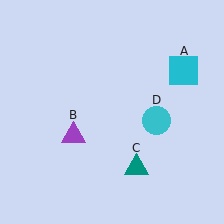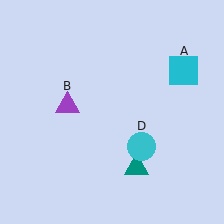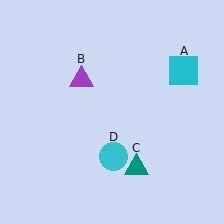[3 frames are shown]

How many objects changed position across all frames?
2 objects changed position: purple triangle (object B), cyan circle (object D).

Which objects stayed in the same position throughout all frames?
Cyan square (object A) and teal triangle (object C) remained stationary.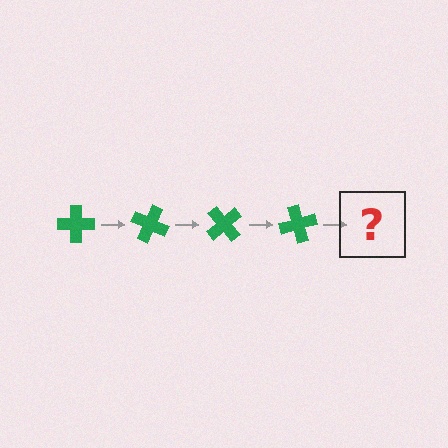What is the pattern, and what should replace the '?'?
The pattern is that the cross rotates 25 degrees each step. The '?' should be a green cross rotated 100 degrees.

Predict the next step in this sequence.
The next step is a green cross rotated 100 degrees.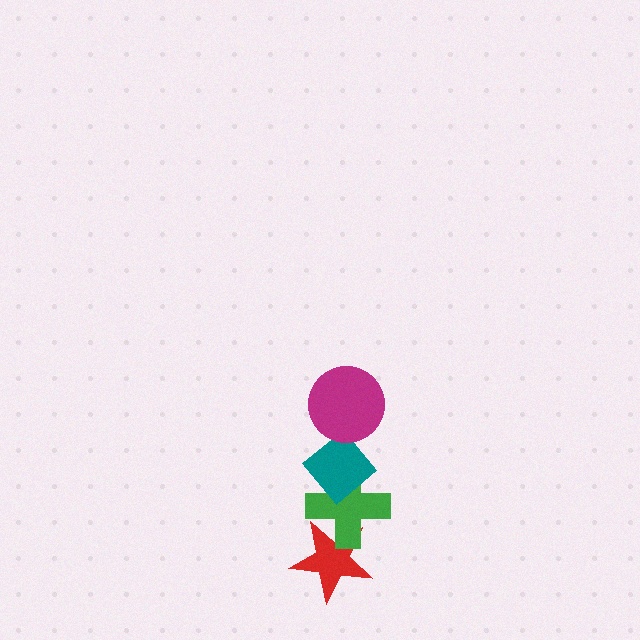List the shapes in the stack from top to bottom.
From top to bottom: the magenta circle, the teal diamond, the green cross, the red star.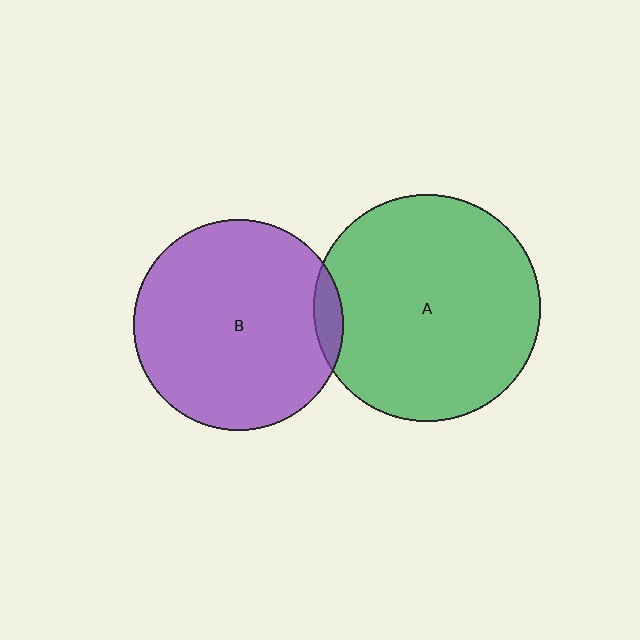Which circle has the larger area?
Circle A (green).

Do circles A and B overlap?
Yes.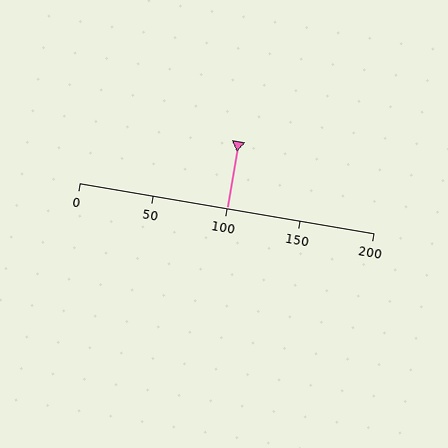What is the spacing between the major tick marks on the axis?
The major ticks are spaced 50 apart.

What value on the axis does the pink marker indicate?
The marker indicates approximately 100.